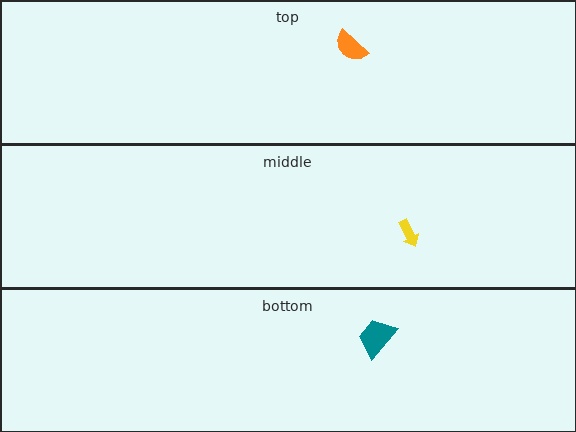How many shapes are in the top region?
1.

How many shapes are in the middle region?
1.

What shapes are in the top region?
The orange semicircle.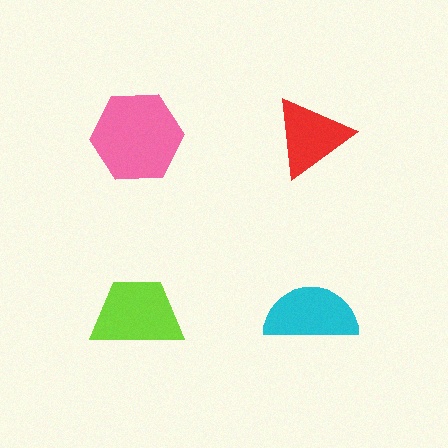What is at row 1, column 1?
A pink hexagon.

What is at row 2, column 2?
A cyan semicircle.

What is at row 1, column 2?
A red triangle.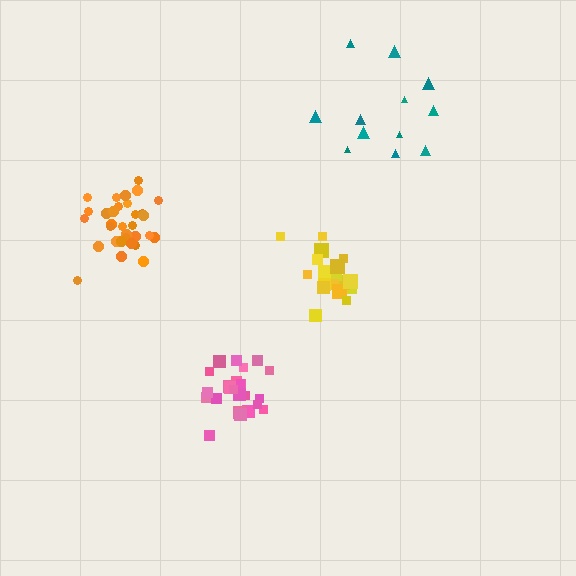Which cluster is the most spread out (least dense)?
Teal.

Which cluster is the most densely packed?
Orange.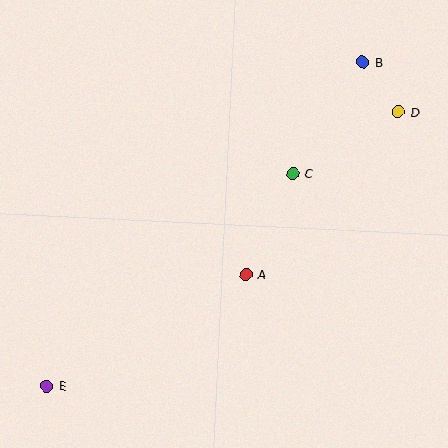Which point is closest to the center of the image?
Point A at (246, 274) is closest to the center.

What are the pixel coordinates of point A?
Point A is at (246, 274).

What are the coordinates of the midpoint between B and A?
The midpoint between B and A is at (304, 168).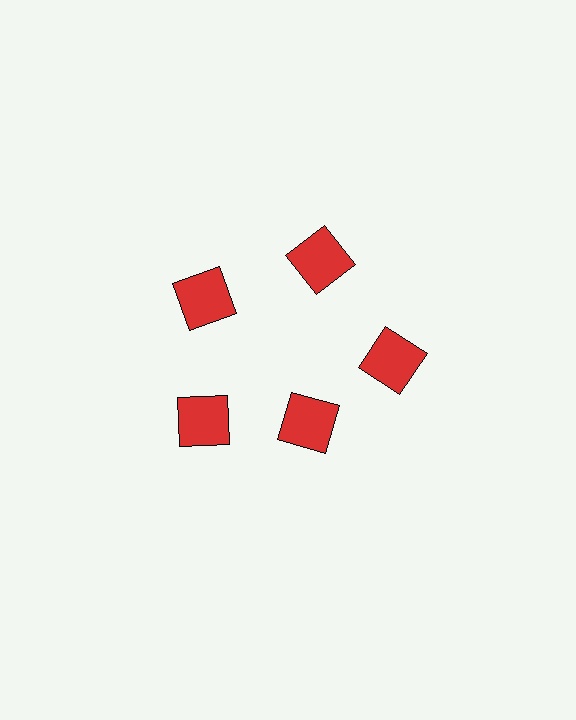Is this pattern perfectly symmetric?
No. The 5 red squares are arranged in a ring, but one element near the 5 o'clock position is pulled inward toward the center, breaking the 5-fold rotational symmetry.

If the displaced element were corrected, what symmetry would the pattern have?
It would have 5-fold rotational symmetry — the pattern would map onto itself every 72 degrees.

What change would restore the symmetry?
The symmetry would be restored by moving it outward, back onto the ring so that all 5 squares sit at equal angles and equal distance from the center.